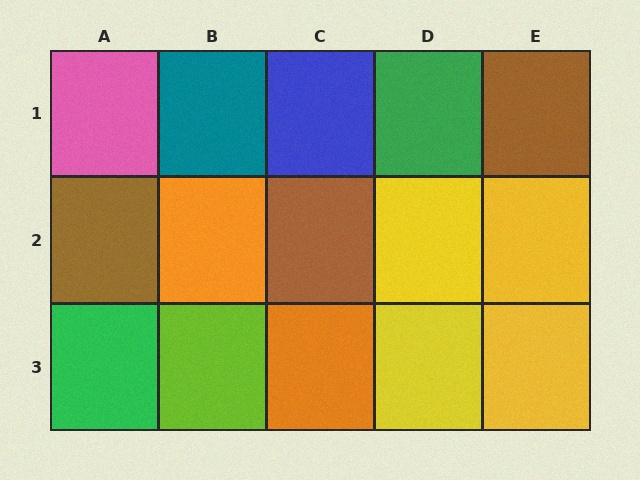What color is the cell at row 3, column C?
Orange.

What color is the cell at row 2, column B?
Orange.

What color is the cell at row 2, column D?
Yellow.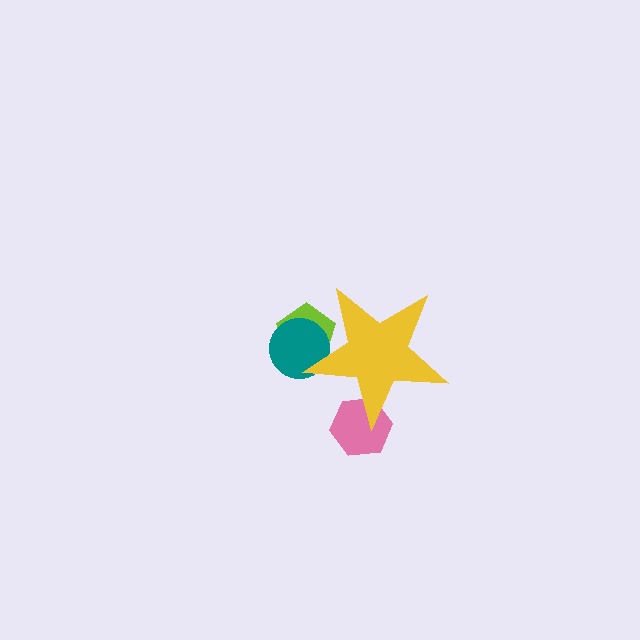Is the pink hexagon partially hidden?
Yes, the pink hexagon is partially hidden behind the yellow star.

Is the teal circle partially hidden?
Yes, the teal circle is partially hidden behind the yellow star.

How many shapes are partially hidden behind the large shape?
3 shapes are partially hidden.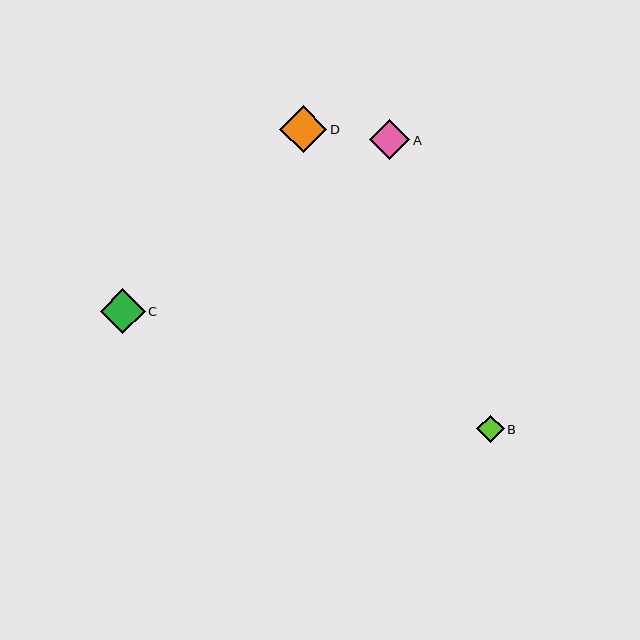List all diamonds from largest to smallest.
From largest to smallest: D, C, A, B.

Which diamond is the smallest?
Diamond B is the smallest with a size of approximately 28 pixels.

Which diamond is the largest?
Diamond D is the largest with a size of approximately 47 pixels.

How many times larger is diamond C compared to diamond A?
Diamond C is approximately 1.1 times the size of diamond A.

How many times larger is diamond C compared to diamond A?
Diamond C is approximately 1.1 times the size of diamond A.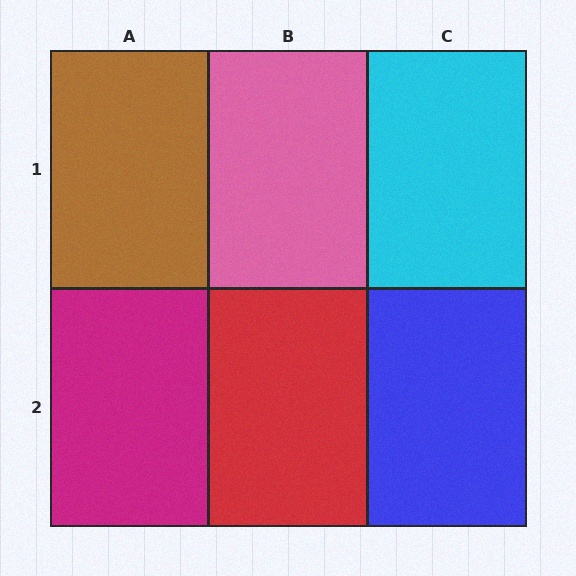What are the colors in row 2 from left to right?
Magenta, red, blue.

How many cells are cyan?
1 cell is cyan.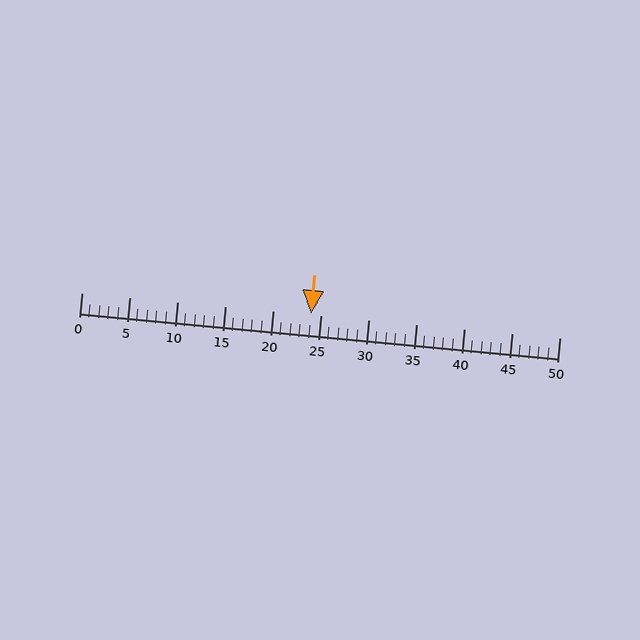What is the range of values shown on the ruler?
The ruler shows values from 0 to 50.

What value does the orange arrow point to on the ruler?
The orange arrow points to approximately 24.